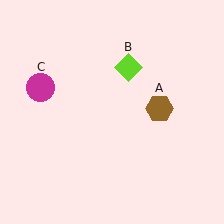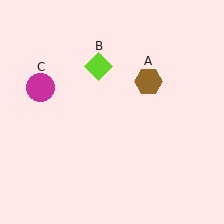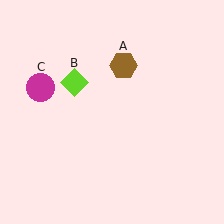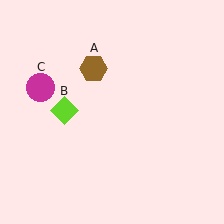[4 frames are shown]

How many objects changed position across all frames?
2 objects changed position: brown hexagon (object A), lime diamond (object B).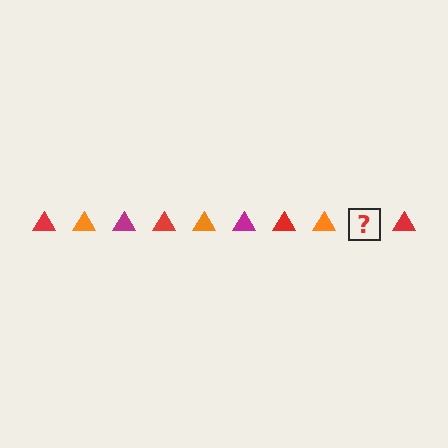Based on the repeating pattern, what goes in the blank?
The blank should be a magenta triangle.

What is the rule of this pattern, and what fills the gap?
The rule is that the pattern cycles through red, orange, magenta triangles. The gap should be filled with a magenta triangle.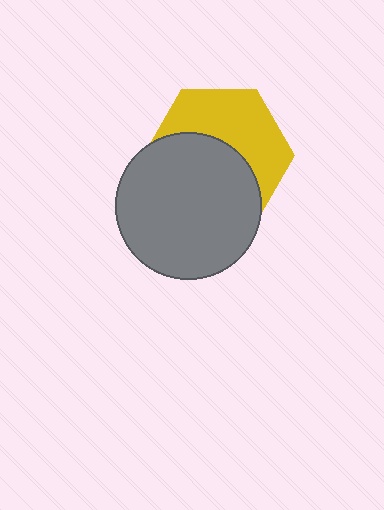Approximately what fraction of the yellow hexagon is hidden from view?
Roughly 53% of the yellow hexagon is hidden behind the gray circle.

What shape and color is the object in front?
The object in front is a gray circle.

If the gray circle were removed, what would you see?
You would see the complete yellow hexagon.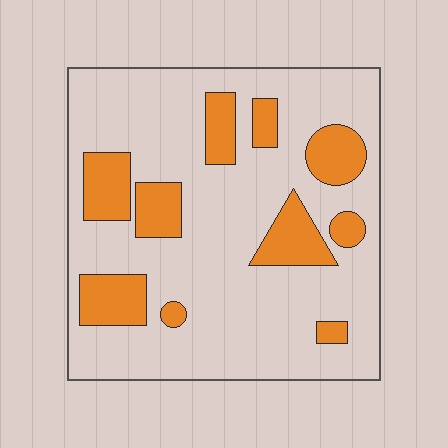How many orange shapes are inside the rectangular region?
10.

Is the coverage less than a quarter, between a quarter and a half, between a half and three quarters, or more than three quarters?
Less than a quarter.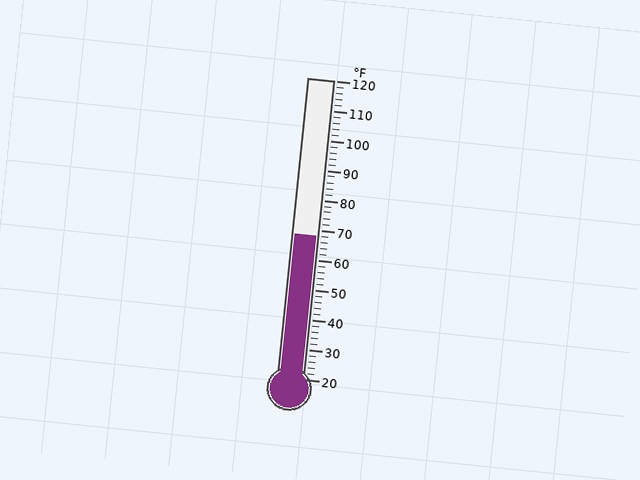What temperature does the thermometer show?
The thermometer shows approximately 68°F.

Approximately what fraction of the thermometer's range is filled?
The thermometer is filled to approximately 50% of its range.